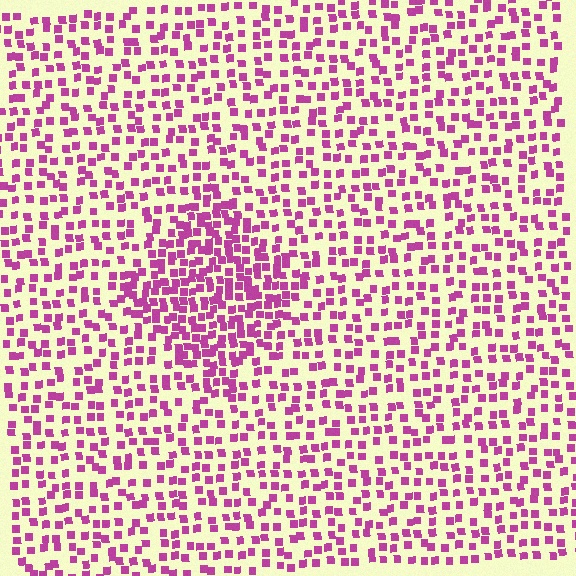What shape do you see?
I see a diamond.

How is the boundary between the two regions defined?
The boundary is defined by a change in element density (approximately 1.9x ratio). All elements are the same color, size, and shape.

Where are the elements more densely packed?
The elements are more densely packed inside the diamond boundary.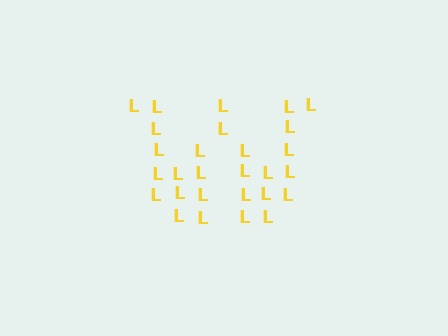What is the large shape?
The large shape is the letter W.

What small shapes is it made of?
It is made of small letter L's.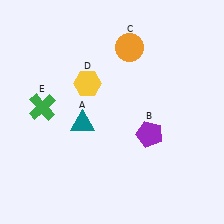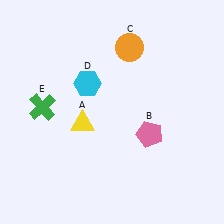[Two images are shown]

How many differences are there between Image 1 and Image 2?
There are 3 differences between the two images.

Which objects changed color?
A changed from teal to yellow. B changed from purple to pink. D changed from yellow to cyan.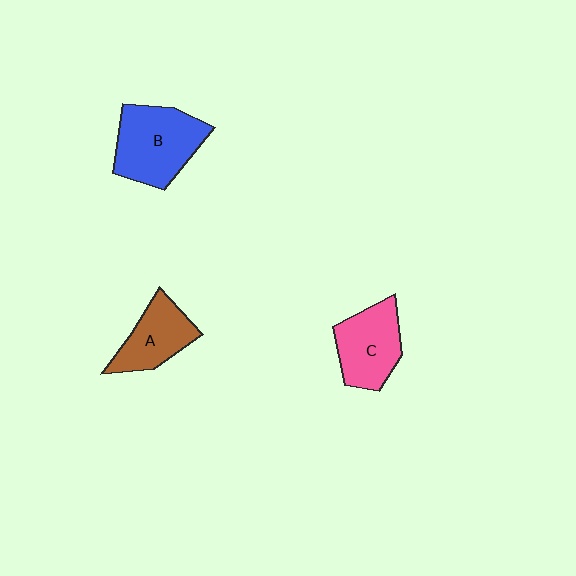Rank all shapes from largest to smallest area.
From largest to smallest: B (blue), C (pink), A (brown).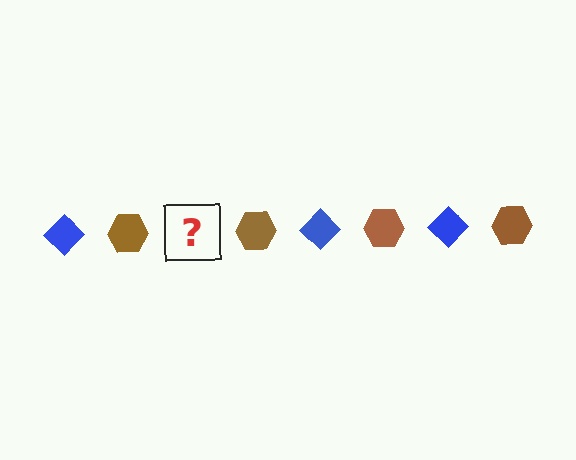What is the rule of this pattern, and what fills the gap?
The rule is that the pattern alternates between blue diamond and brown hexagon. The gap should be filled with a blue diamond.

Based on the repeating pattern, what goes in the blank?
The blank should be a blue diamond.